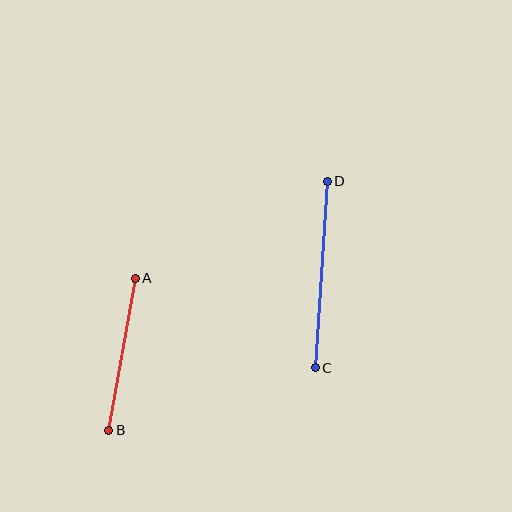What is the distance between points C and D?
The distance is approximately 187 pixels.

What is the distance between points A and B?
The distance is approximately 154 pixels.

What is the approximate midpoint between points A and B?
The midpoint is at approximately (122, 354) pixels.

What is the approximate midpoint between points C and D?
The midpoint is at approximately (321, 274) pixels.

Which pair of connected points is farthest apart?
Points C and D are farthest apart.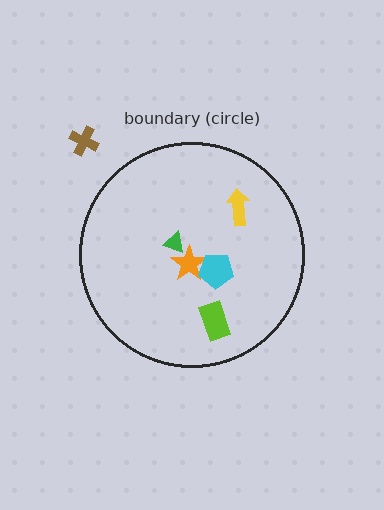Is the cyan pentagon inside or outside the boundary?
Inside.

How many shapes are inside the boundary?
5 inside, 1 outside.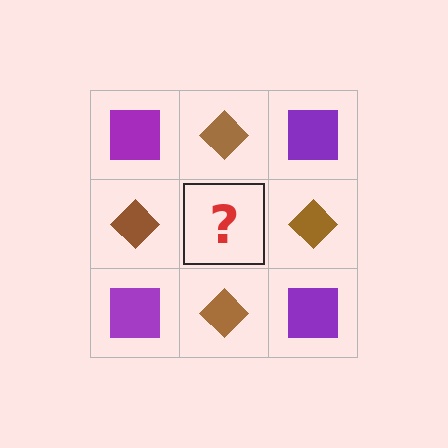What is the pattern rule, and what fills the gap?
The rule is that it alternates purple square and brown diamond in a checkerboard pattern. The gap should be filled with a purple square.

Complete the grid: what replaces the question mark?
The question mark should be replaced with a purple square.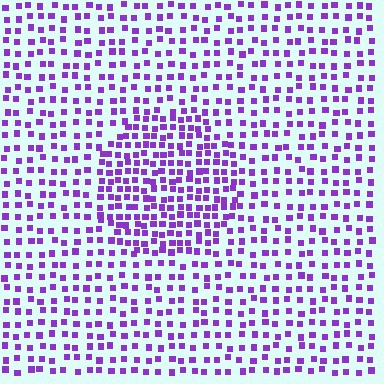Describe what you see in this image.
The image contains small purple elements arranged at two different densities. A circle-shaped region is visible where the elements are more densely packed than the surrounding area.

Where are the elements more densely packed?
The elements are more densely packed inside the circle boundary.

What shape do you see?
I see a circle.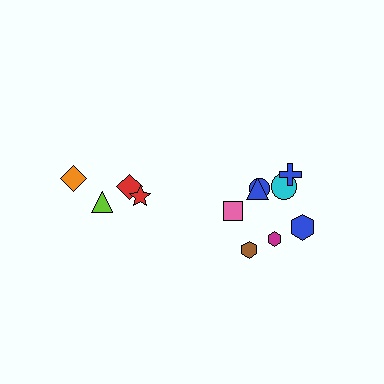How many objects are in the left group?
There are 4 objects.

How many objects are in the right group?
There are 8 objects.